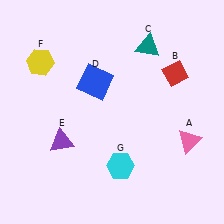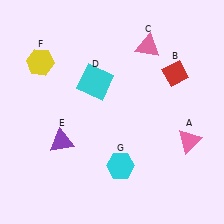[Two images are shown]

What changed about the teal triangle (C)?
In Image 1, C is teal. In Image 2, it changed to pink.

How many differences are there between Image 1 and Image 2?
There are 2 differences between the two images.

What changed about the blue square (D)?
In Image 1, D is blue. In Image 2, it changed to cyan.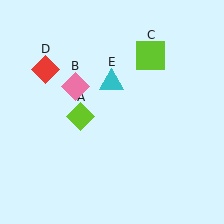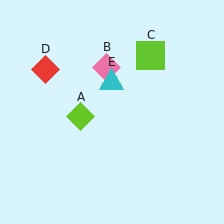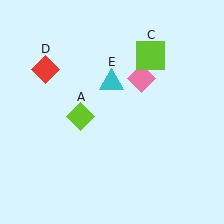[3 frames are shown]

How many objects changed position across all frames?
1 object changed position: pink diamond (object B).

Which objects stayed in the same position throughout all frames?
Lime diamond (object A) and lime square (object C) and red diamond (object D) and cyan triangle (object E) remained stationary.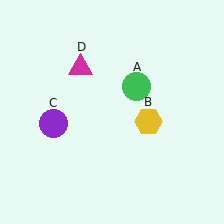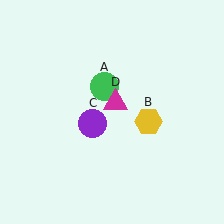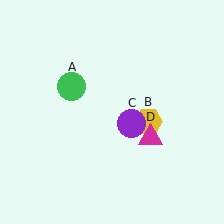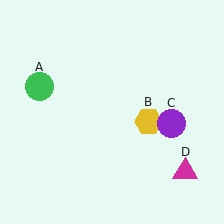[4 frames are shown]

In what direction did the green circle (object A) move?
The green circle (object A) moved left.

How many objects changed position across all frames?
3 objects changed position: green circle (object A), purple circle (object C), magenta triangle (object D).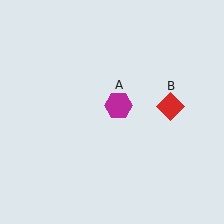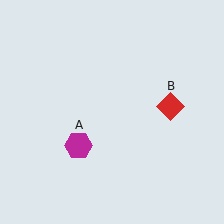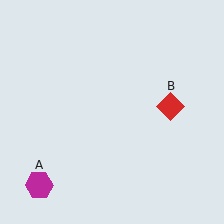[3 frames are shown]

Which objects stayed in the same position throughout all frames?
Red diamond (object B) remained stationary.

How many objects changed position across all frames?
1 object changed position: magenta hexagon (object A).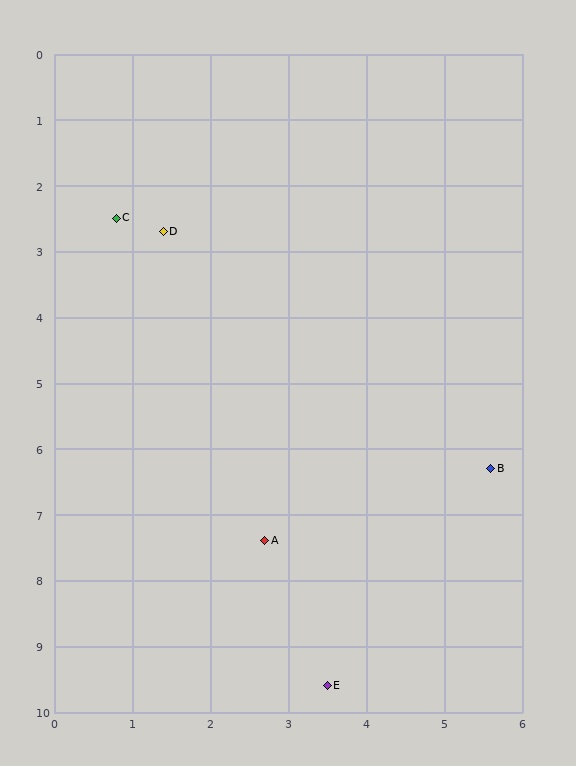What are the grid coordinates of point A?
Point A is at approximately (2.7, 7.4).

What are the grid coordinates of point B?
Point B is at approximately (5.6, 6.3).